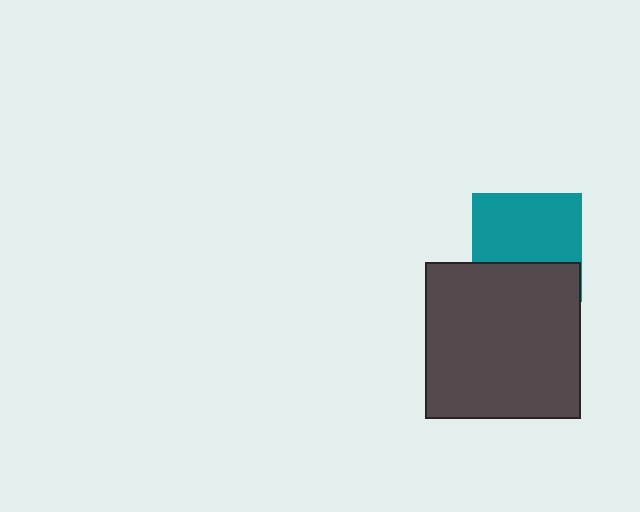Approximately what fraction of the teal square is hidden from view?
Roughly 37% of the teal square is hidden behind the dark gray square.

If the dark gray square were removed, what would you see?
You would see the complete teal square.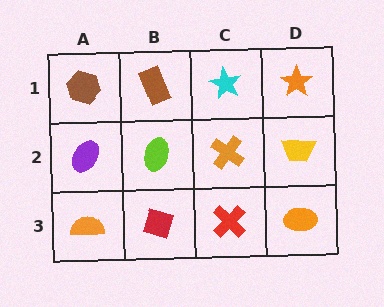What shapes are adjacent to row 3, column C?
An orange cross (row 2, column C), a red diamond (row 3, column B), an orange ellipse (row 3, column D).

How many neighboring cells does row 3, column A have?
2.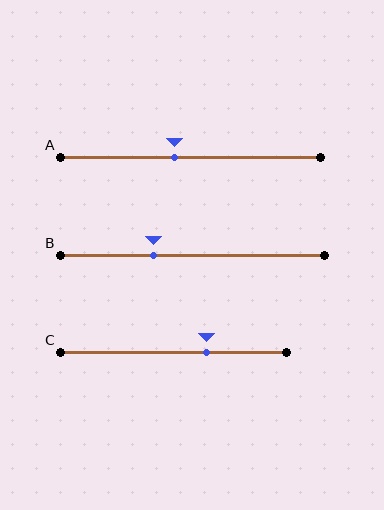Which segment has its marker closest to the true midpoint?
Segment A has its marker closest to the true midpoint.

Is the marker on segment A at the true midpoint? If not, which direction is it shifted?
No, the marker on segment A is shifted to the left by about 6% of the segment length.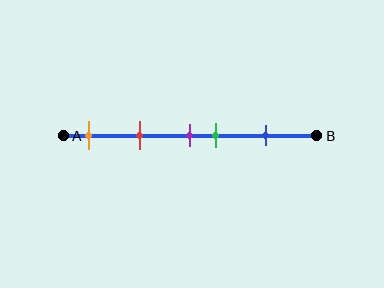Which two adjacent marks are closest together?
The purple and green marks are the closest adjacent pair.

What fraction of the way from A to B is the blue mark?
The blue mark is approximately 80% (0.8) of the way from A to B.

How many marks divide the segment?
There are 5 marks dividing the segment.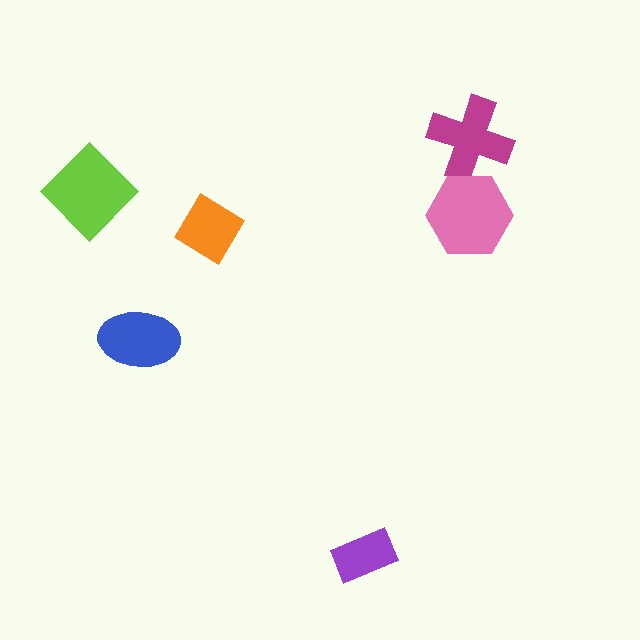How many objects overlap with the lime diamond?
0 objects overlap with the lime diamond.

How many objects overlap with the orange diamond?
0 objects overlap with the orange diamond.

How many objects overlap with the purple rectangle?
0 objects overlap with the purple rectangle.